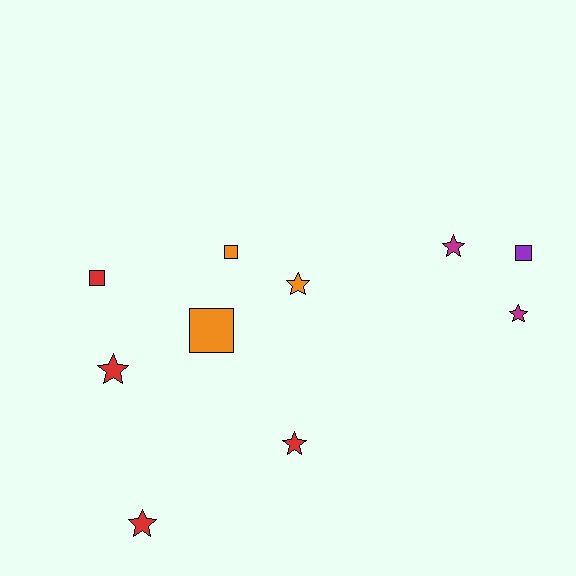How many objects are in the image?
There are 10 objects.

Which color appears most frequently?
Red, with 4 objects.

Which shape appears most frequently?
Star, with 6 objects.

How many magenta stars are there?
There are 2 magenta stars.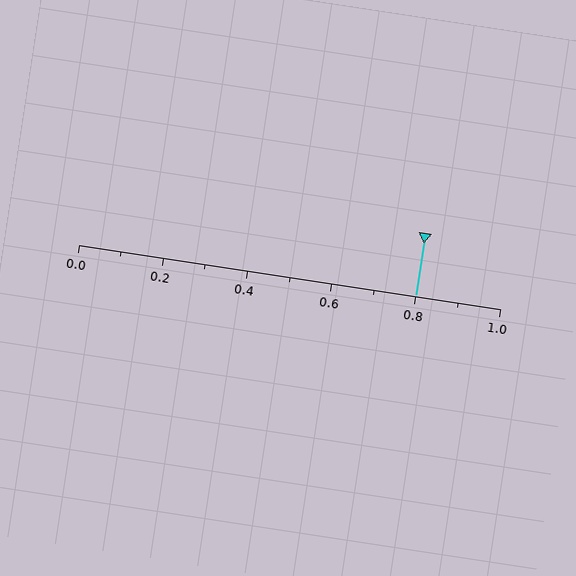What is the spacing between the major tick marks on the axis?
The major ticks are spaced 0.2 apart.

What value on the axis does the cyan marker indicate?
The marker indicates approximately 0.8.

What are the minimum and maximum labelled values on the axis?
The axis runs from 0.0 to 1.0.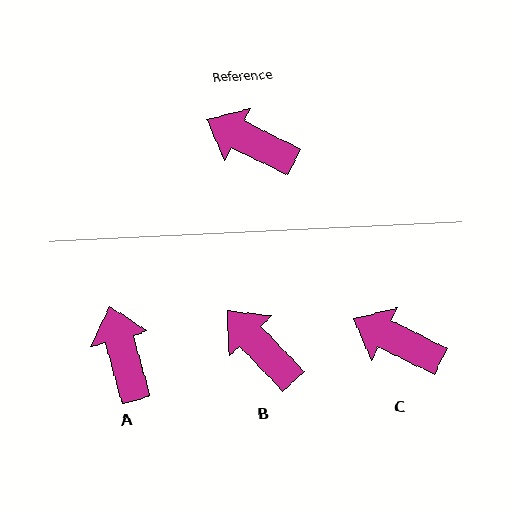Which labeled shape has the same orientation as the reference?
C.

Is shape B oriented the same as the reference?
No, it is off by about 20 degrees.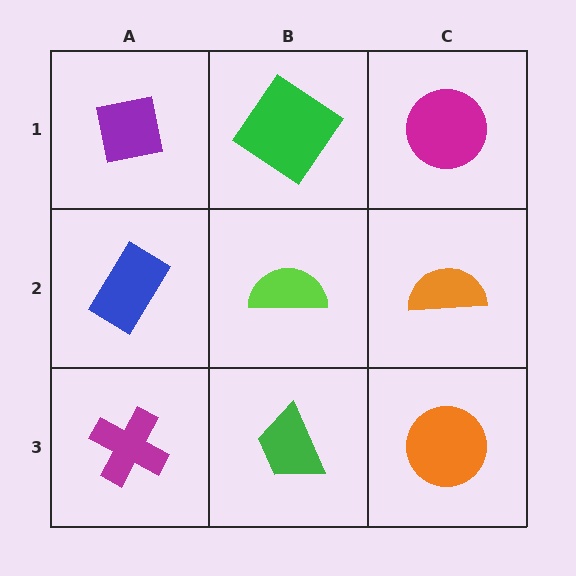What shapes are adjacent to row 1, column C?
An orange semicircle (row 2, column C), a green diamond (row 1, column B).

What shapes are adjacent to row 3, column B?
A lime semicircle (row 2, column B), a magenta cross (row 3, column A), an orange circle (row 3, column C).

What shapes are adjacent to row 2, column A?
A purple square (row 1, column A), a magenta cross (row 3, column A), a lime semicircle (row 2, column B).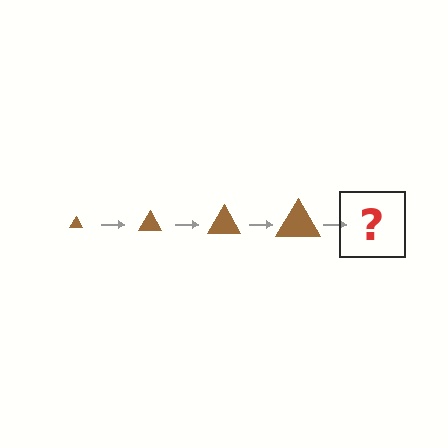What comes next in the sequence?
The next element should be a brown triangle, larger than the previous one.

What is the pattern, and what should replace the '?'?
The pattern is that the triangle gets progressively larger each step. The '?' should be a brown triangle, larger than the previous one.